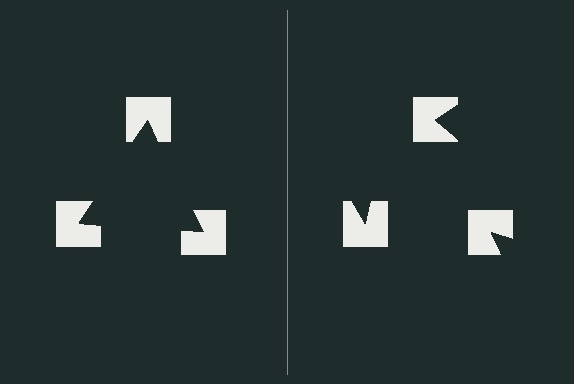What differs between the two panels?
The notched squares are positioned identically on both sides; only the wedge orientations differ. On the left they align to a triangle; on the right they are misaligned.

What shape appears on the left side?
An illusory triangle.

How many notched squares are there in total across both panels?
6 — 3 on each side.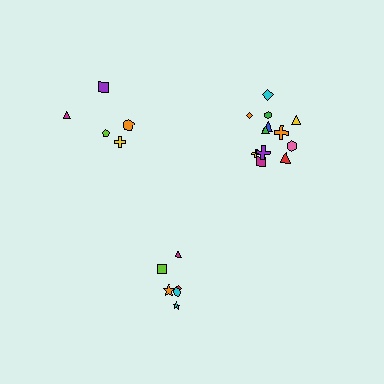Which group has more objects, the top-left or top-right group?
The top-right group.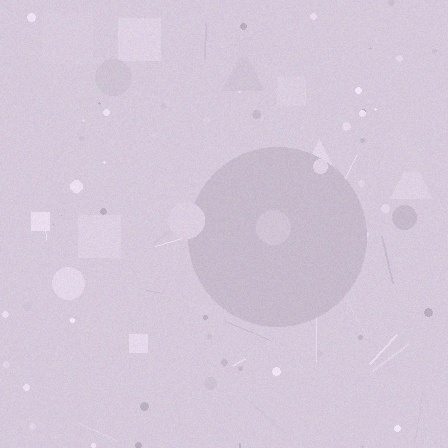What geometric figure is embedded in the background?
A circle is embedded in the background.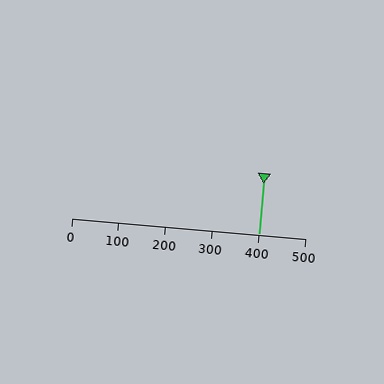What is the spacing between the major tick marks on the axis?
The major ticks are spaced 100 apart.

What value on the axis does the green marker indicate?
The marker indicates approximately 400.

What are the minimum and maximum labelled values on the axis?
The axis runs from 0 to 500.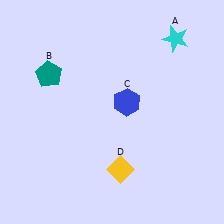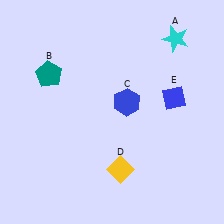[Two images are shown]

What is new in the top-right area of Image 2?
A blue diamond (E) was added in the top-right area of Image 2.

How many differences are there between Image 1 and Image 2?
There is 1 difference between the two images.